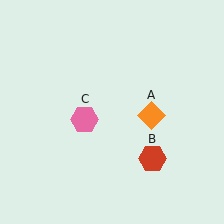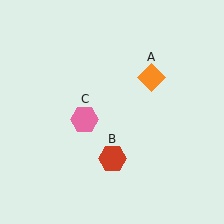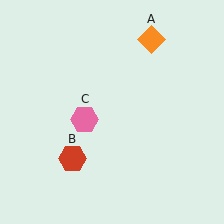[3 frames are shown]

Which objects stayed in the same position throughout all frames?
Pink hexagon (object C) remained stationary.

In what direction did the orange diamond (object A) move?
The orange diamond (object A) moved up.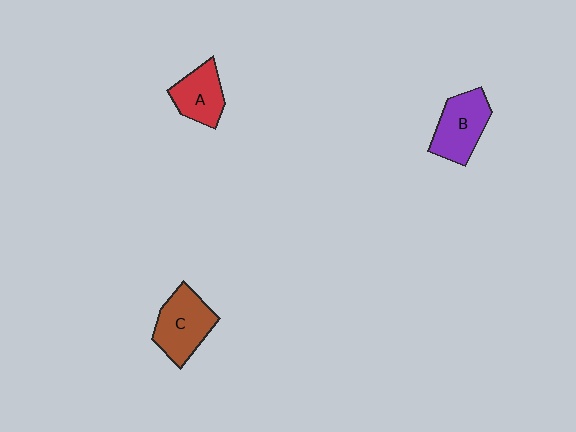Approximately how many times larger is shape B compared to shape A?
Approximately 1.2 times.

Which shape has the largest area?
Shape C (brown).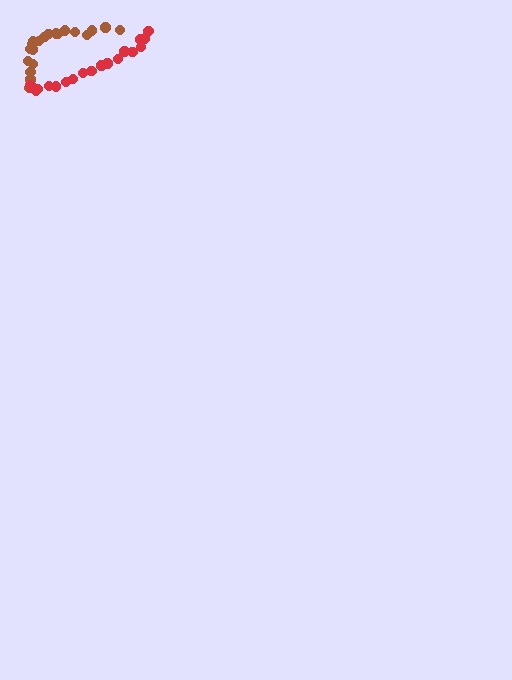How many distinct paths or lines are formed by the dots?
There are 2 distinct paths.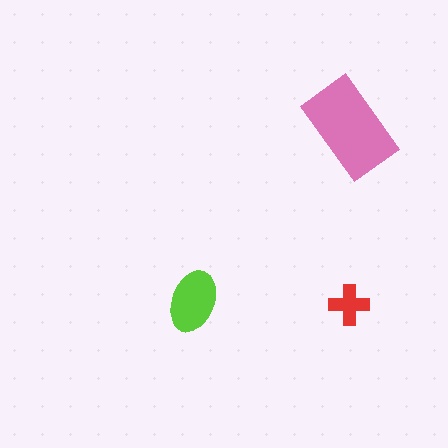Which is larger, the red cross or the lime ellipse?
The lime ellipse.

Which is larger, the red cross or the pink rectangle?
The pink rectangle.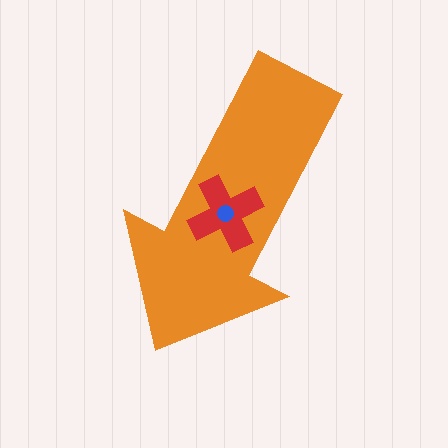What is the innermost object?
The blue circle.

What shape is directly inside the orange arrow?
The red cross.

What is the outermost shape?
The orange arrow.